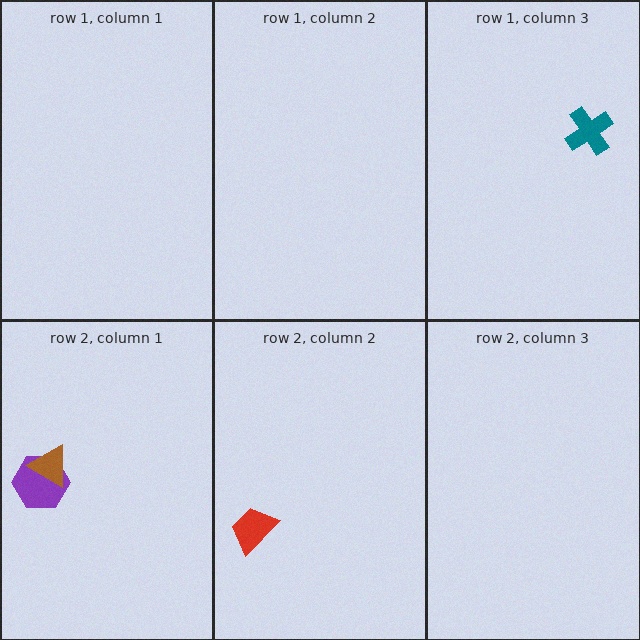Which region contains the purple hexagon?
The row 2, column 1 region.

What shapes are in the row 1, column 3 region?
The teal cross.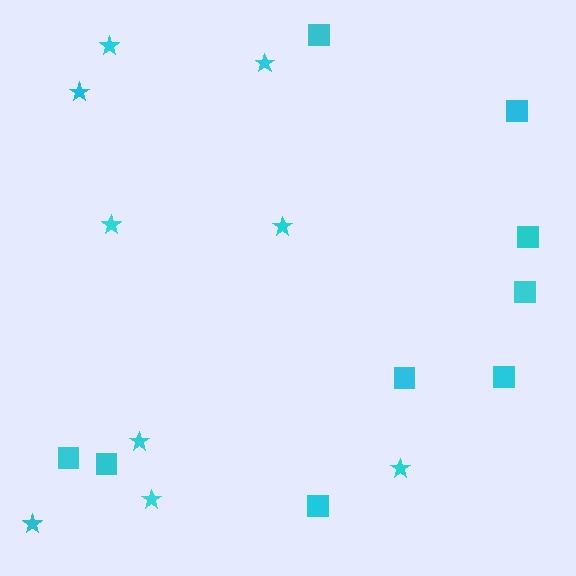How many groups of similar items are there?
There are 2 groups: one group of stars (9) and one group of squares (9).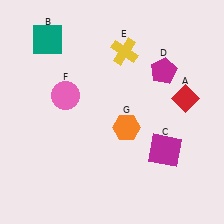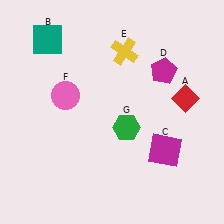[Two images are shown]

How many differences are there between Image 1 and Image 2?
There is 1 difference between the two images.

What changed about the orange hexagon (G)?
In Image 1, G is orange. In Image 2, it changed to green.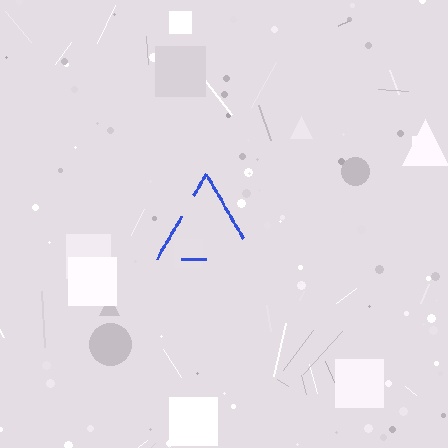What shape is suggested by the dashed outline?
The dashed outline suggests a triangle.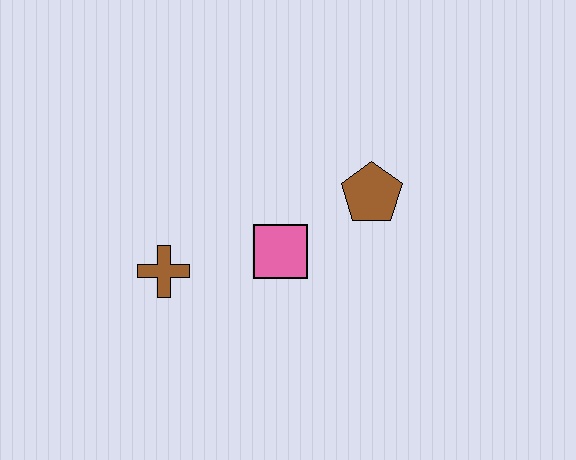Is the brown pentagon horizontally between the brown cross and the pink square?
No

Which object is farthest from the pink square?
The brown cross is farthest from the pink square.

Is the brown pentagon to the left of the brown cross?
No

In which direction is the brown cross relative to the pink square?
The brown cross is to the left of the pink square.